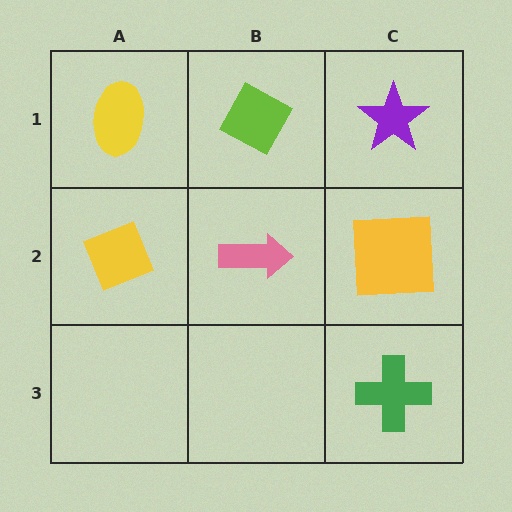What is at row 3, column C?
A green cross.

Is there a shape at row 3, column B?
No, that cell is empty.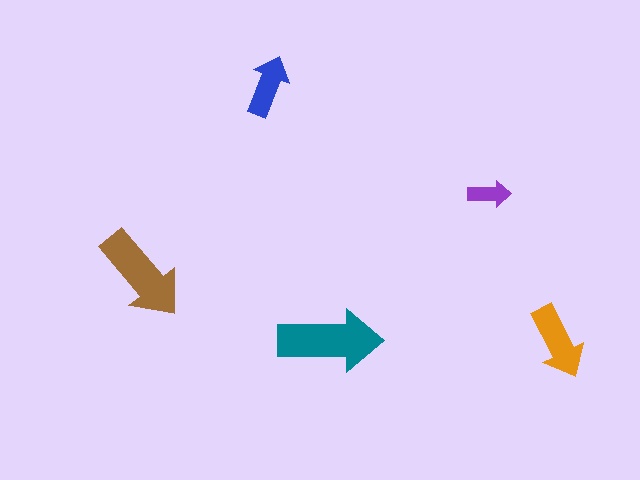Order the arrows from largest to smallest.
the teal one, the brown one, the orange one, the blue one, the purple one.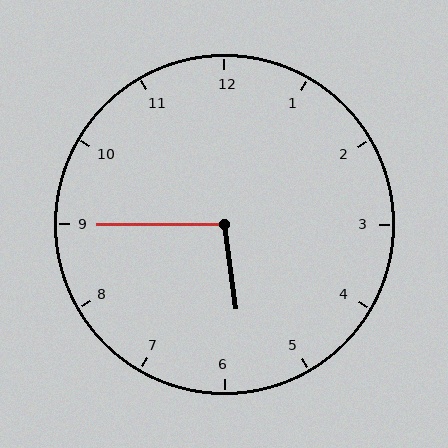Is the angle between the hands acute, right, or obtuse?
It is obtuse.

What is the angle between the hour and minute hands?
Approximately 98 degrees.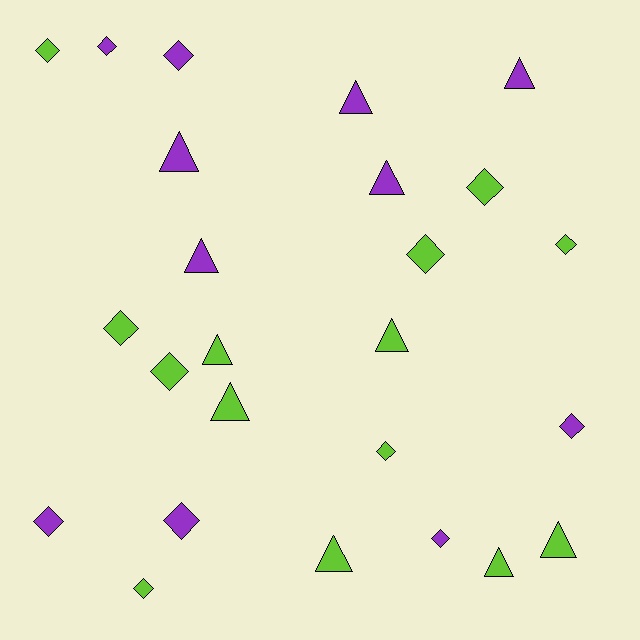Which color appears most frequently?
Lime, with 14 objects.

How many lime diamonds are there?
There are 8 lime diamonds.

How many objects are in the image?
There are 25 objects.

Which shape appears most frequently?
Diamond, with 14 objects.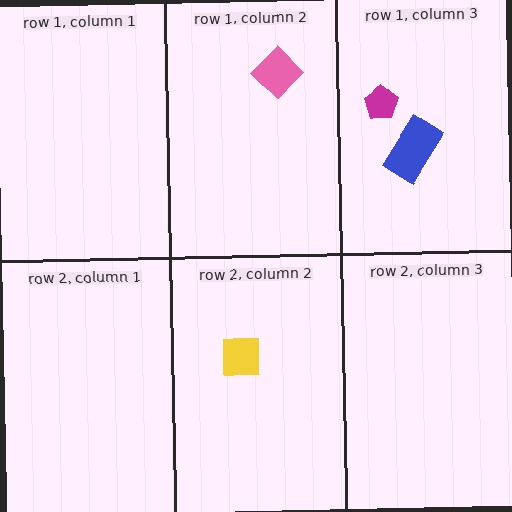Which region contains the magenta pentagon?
The row 1, column 3 region.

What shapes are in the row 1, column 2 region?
The pink diamond.